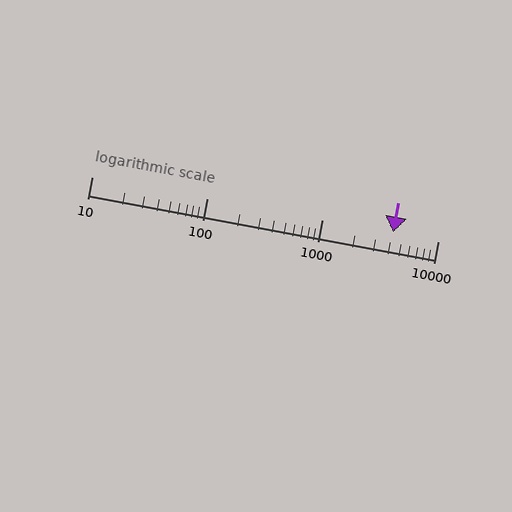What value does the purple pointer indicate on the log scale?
The pointer indicates approximately 4100.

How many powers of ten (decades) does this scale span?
The scale spans 3 decades, from 10 to 10000.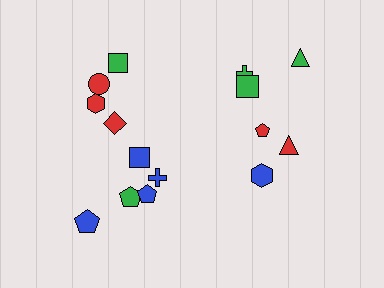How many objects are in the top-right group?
There are 6 objects.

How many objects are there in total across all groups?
There are 15 objects.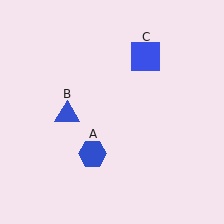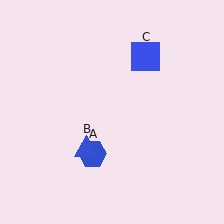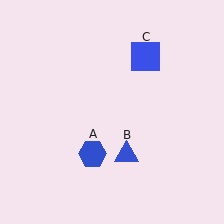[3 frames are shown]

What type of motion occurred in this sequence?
The blue triangle (object B) rotated counterclockwise around the center of the scene.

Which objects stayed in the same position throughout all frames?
Blue hexagon (object A) and blue square (object C) remained stationary.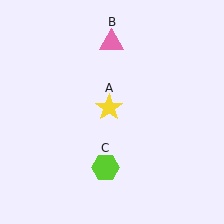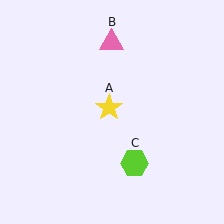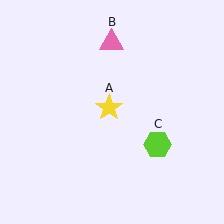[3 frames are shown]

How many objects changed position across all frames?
1 object changed position: lime hexagon (object C).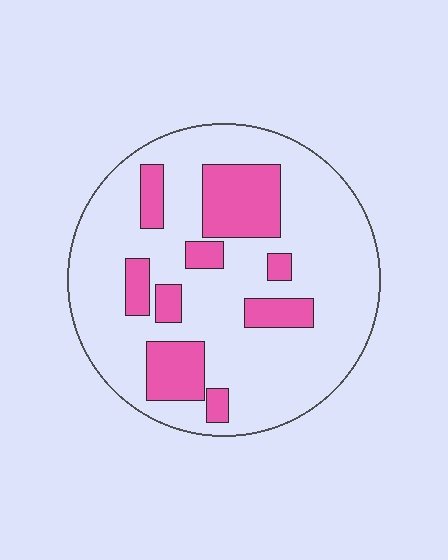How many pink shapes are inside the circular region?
9.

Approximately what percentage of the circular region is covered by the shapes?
Approximately 25%.